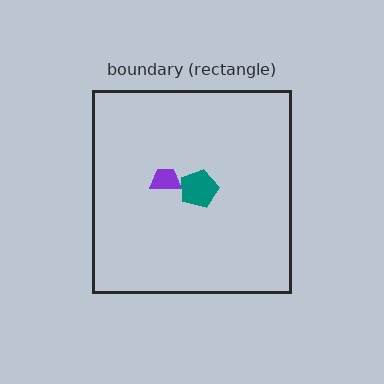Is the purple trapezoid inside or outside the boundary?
Inside.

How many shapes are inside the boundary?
2 inside, 0 outside.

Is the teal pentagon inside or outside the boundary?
Inside.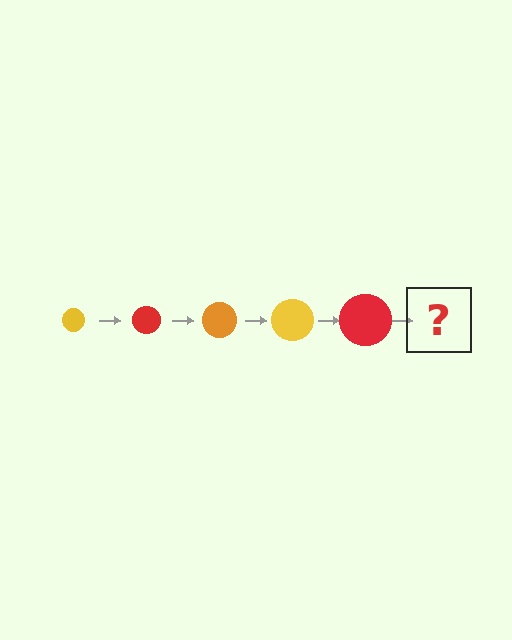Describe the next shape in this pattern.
It should be an orange circle, larger than the previous one.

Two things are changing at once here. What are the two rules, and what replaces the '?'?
The two rules are that the circle grows larger each step and the color cycles through yellow, red, and orange. The '?' should be an orange circle, larger than the previous one.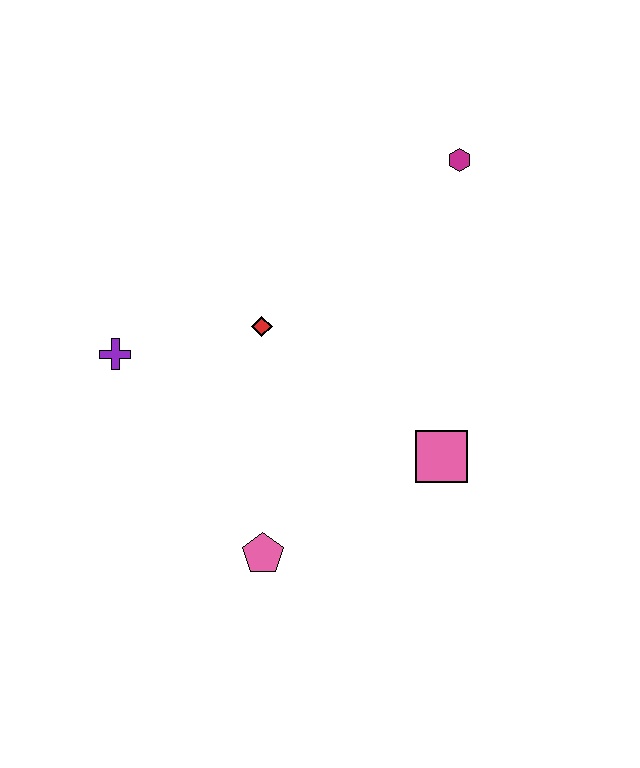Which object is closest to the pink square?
The pink pentagon is closest to the pink square.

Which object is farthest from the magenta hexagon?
The pink pentagon is farthest from the magenta hexagon.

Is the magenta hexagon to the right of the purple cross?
Yes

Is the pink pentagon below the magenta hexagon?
Yes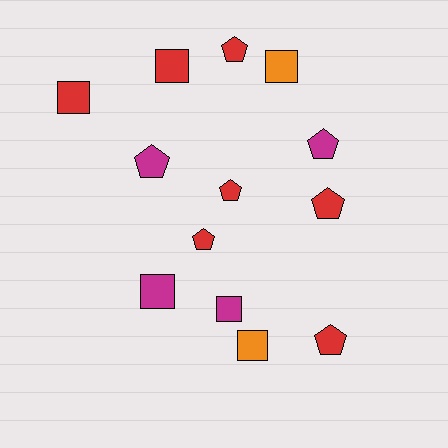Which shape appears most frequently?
Pentagon, with 7 objects.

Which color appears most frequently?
Red, with 7 objects.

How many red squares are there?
There are 2 red squares.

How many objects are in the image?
There are 13 objects.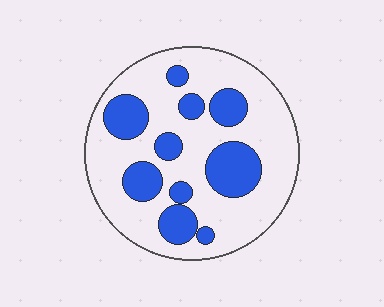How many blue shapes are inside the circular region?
10.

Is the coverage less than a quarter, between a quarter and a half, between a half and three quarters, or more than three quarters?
Between a quarter and a half.